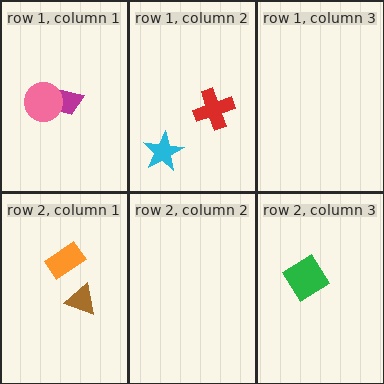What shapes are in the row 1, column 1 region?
The magenta trapezoid, the pink circle.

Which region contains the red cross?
The row 1, column 2 region.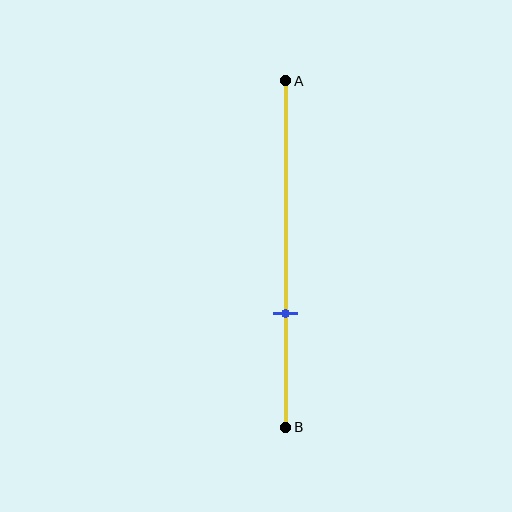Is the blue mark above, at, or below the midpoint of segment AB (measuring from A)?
The blue mark is below the midpoint of segment AB.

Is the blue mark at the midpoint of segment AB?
No, the mark is at about 65% from A, not at the 50% midpoint.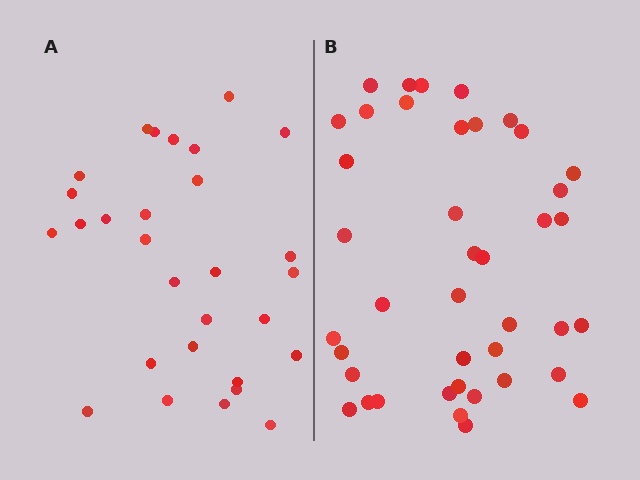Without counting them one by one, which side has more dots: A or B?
Region B (the right region) has more dots.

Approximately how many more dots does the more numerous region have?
Region B has roughly 12 or so more dots than region A.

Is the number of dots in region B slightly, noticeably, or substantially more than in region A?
Region B has noticeably more, but not dramatically so. The ratio is roughly 1.4 to 1.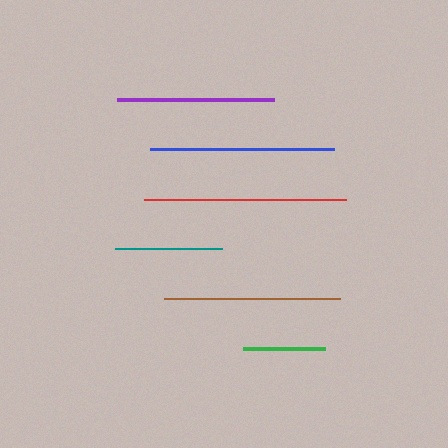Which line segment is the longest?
The red line is the longest at approximately 202 pixels.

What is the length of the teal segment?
The teal segment is approximately 107 pixels long.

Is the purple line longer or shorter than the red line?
The red line is longer than the purple line.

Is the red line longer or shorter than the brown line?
The red line is longer than the brown line.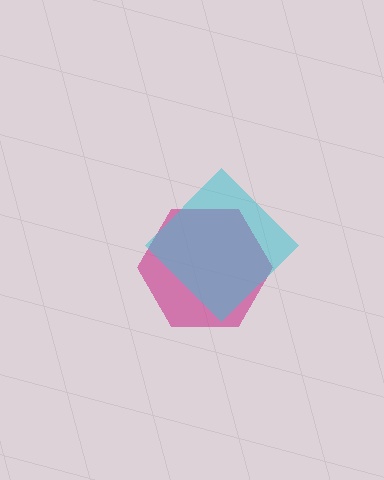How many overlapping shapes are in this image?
There are 2 overlapping shapes in the image.